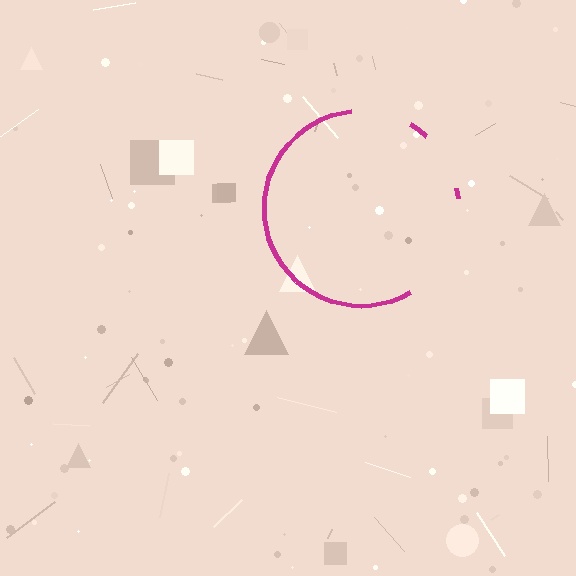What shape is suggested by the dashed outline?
The dashed outline suggests a circle.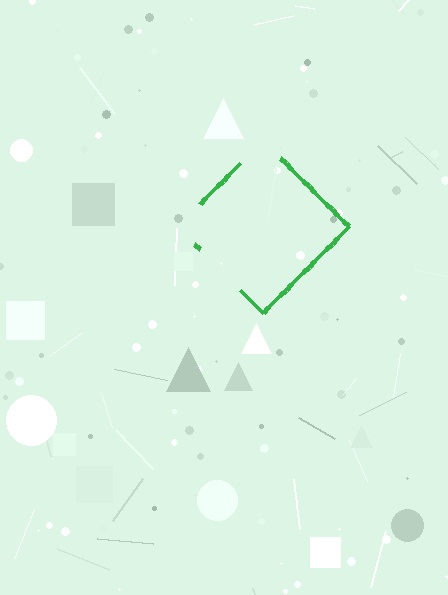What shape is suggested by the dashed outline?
The dashed outline suggests a diamond.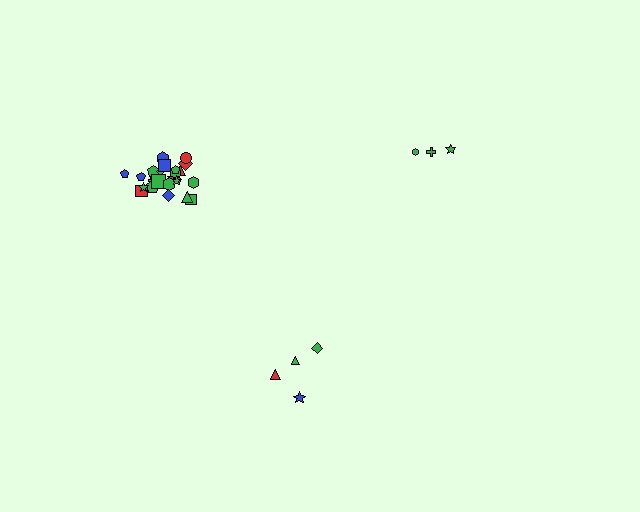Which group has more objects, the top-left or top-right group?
The top-left group.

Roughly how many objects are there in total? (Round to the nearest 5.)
Roughly 30 objects in total.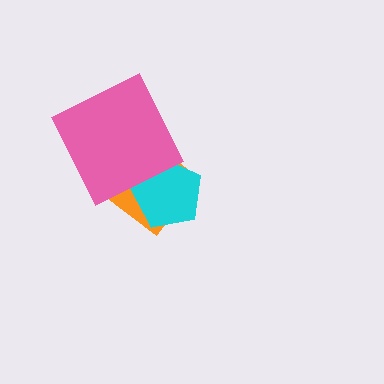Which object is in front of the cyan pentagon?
The pink square is in front of the cyan pentagon.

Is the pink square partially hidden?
No, no other shape covers it.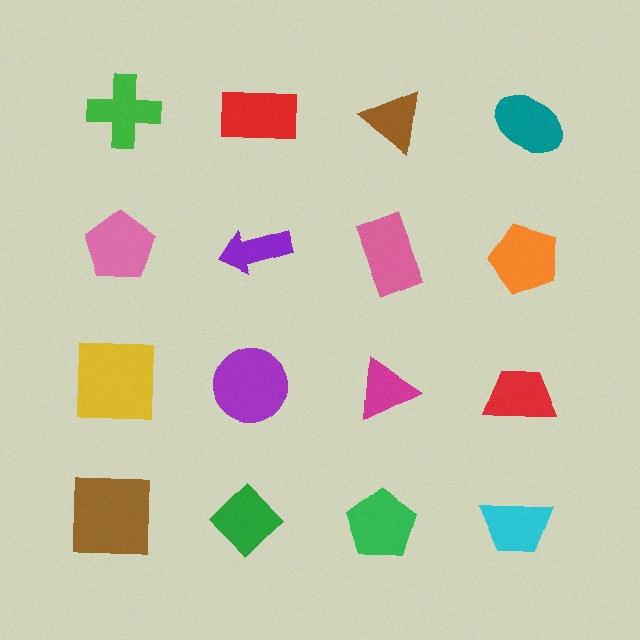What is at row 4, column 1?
A brown square.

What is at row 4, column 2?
A green diamond.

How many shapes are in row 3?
4 shapes.